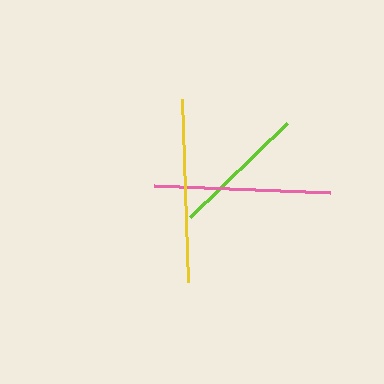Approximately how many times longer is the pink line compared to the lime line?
The pink line is approximately 1.3 times the length of the lime line.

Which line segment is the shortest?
The lime line is the shortest at approximately 135 pixels.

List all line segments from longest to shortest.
From longest to shortest: yellow, pink, lime.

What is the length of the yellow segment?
The yellow segment is approximately 183 pixels long.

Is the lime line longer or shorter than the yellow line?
The yellow line is longer than the lime line.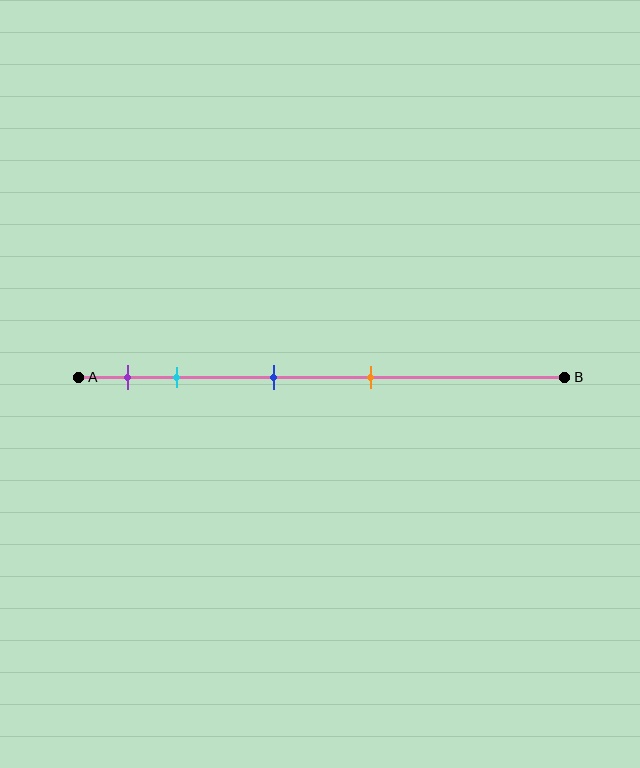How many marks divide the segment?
There are 4 marks dividing the segment.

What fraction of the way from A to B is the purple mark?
The purple mark is approximately 10% (0.1) of the way from A to B.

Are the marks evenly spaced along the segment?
No, the marks are not evenly spaced.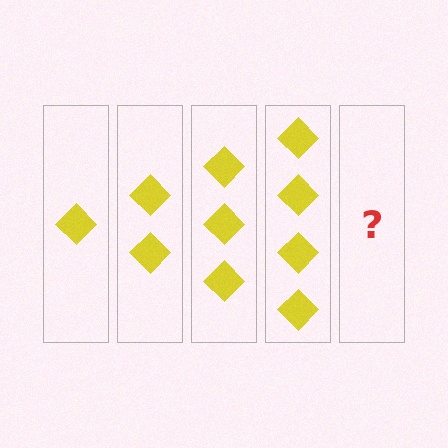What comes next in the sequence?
The next element should be 5 diamonds.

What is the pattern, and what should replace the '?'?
The pattern is that each step adds one more diamond. The '?' should be 5 diamonds.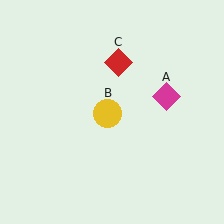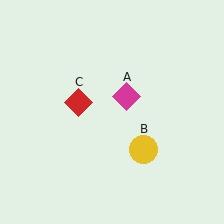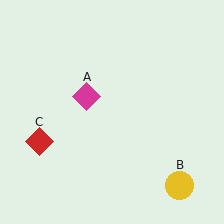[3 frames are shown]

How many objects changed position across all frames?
3 objects changed position: magenta diamond (object A), yellow circle (object B), red diamond (object C).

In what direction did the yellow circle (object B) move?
The yellow circle (object B) moved down and to the right.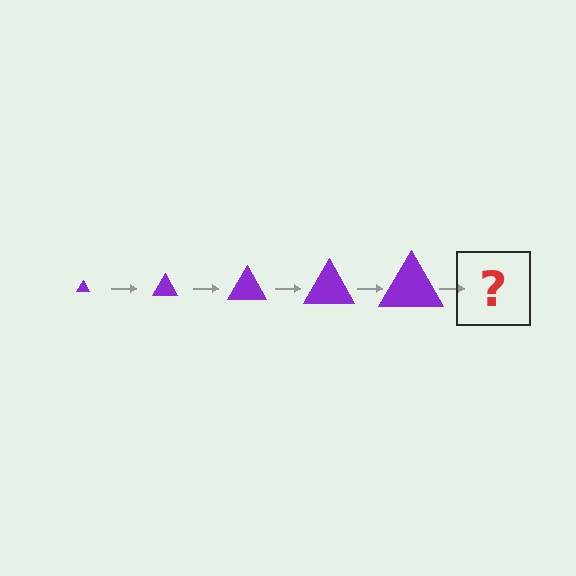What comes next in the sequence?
The next element should be a purple triangle, larger than the previous one.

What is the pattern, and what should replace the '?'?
The pattern is that the triangle gets progressively larger each step. The '?' should be a purple triangle, larger than the previous one.